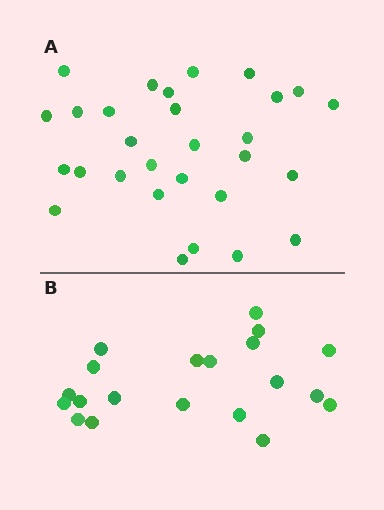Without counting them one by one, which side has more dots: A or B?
Region A (the top region) has more dots.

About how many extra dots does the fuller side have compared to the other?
Region A has roughly 8 or so more dots than region B.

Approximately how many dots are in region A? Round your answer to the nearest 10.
About 30 dots. (The exact count is 29, which rounds to 30.)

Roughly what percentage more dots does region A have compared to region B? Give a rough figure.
About 45% more.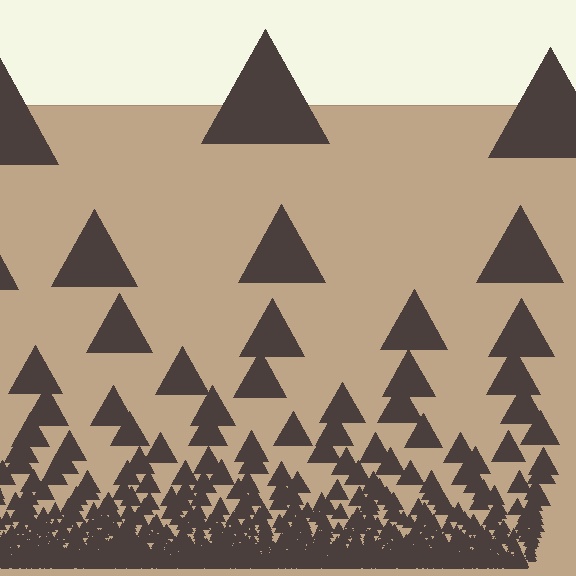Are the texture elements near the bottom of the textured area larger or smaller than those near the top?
Smaller. The gradient is inverted — elements near the bottom are smaller and denser.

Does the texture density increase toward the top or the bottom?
Density increases toward the bottom.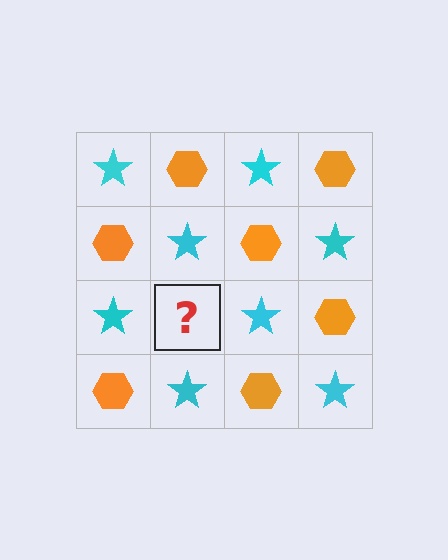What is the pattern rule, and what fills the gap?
The rule is that it alternates cyan star and orange hexagon in a checkerboard pattern. The gap should be filled with an orange hexagon.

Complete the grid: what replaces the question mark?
The question mark should be replaced with an orange hexagon.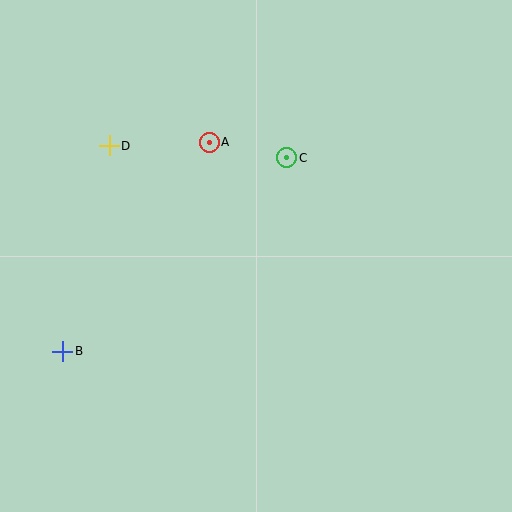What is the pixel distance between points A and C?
The distance between A and C is 79 pixels.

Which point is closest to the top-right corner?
Point C is closest to the top-right corner.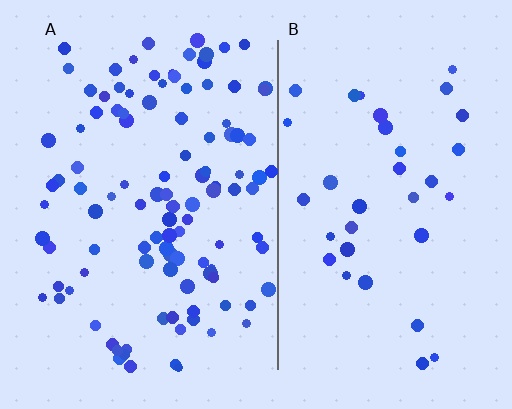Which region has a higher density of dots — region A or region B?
A (the left).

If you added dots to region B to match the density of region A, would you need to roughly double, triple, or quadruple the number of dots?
Approximately triple.